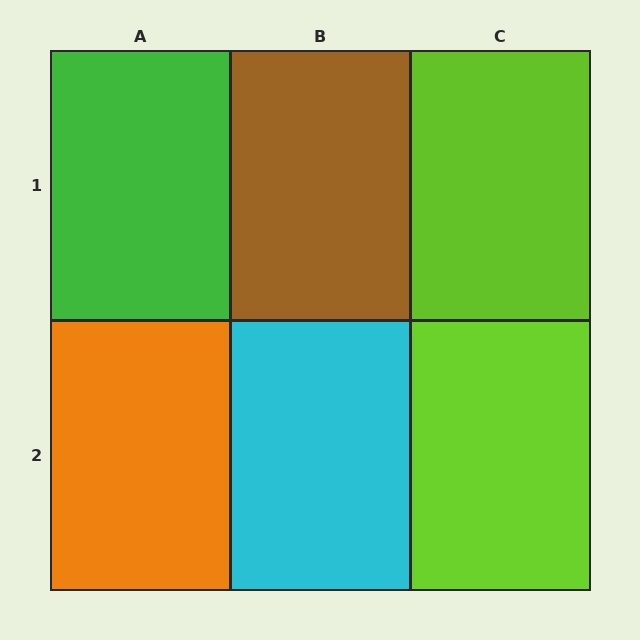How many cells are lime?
2 cells are lime.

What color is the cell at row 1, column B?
Brown.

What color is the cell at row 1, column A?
Green.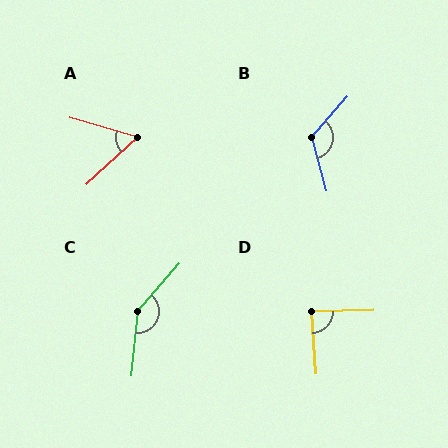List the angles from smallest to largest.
A (59°), D (87°), B (124°), C (144°).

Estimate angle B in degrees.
Approximately 124 degrees.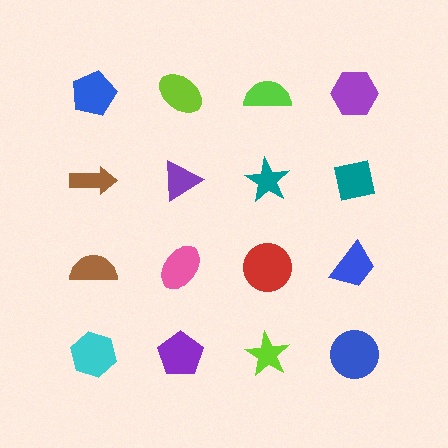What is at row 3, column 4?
A blue trapezoid.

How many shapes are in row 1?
4 shapes.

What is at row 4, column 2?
A purple pentagon.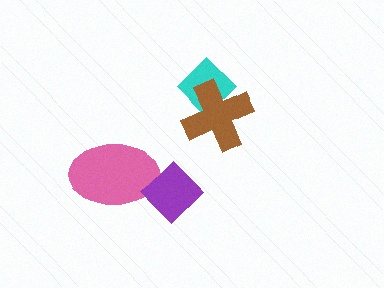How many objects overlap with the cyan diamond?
1 object overlaps with the cyan diamond.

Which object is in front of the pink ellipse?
The purple diamond is in front of the pink ellipse.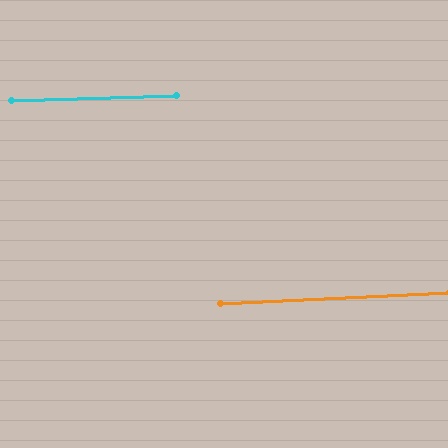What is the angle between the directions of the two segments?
Approximately 1 degree.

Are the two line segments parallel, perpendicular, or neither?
Parallel — their directions differ by only 0.9°.